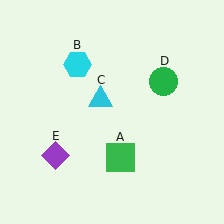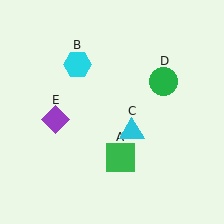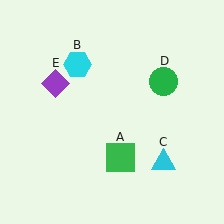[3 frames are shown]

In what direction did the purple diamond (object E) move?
The purple diamond (object E) moved up.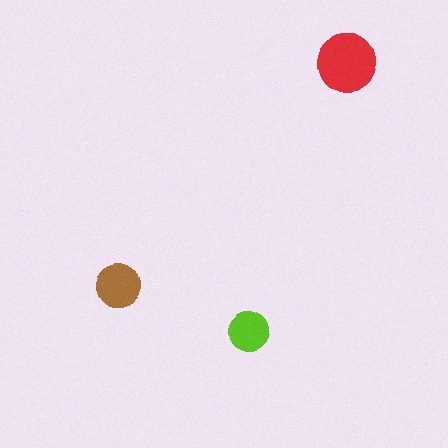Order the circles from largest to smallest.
the red one, the brown one, the lime one.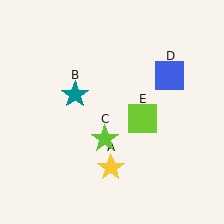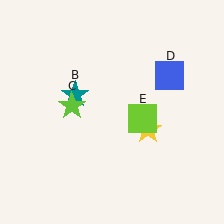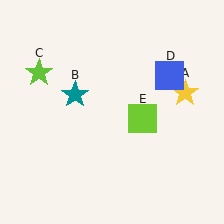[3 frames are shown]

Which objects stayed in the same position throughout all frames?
Teal star (object B) and blue square (object D) and lime square (object E) remained stationary.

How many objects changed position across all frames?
2 objects changed position: yellow star (object A), lime star (object C).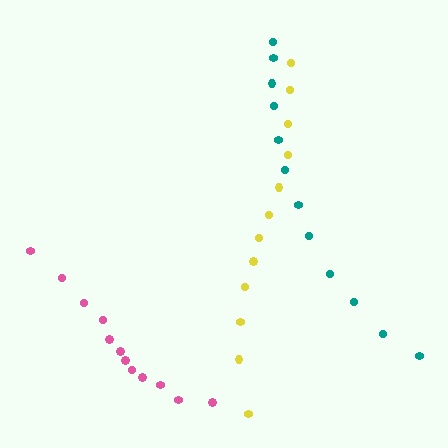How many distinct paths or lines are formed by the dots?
There are 3 distinct paths.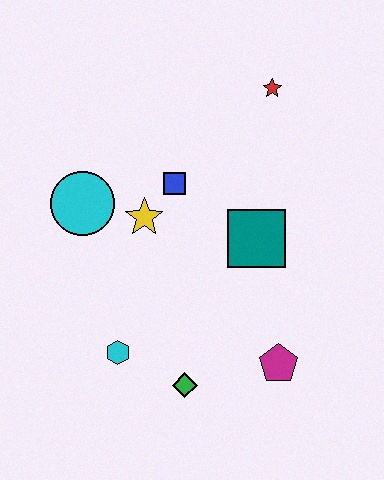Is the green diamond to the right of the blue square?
Yes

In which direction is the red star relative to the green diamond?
The red star is above the green diamond.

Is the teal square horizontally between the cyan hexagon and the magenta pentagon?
Yes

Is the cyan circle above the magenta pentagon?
Yes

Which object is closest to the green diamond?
The cyan hexagon is closest to the green diamond.